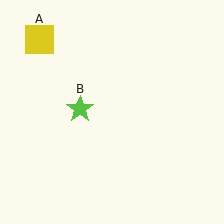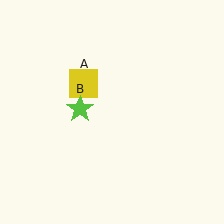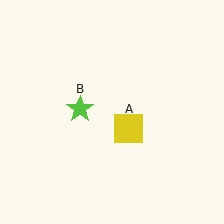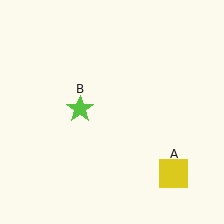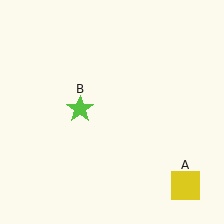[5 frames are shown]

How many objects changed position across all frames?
1 object changed position: yellow square (object A).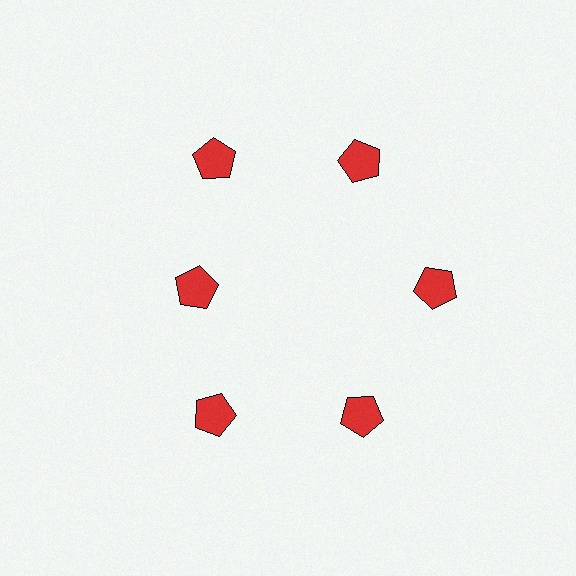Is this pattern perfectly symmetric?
No. The 6 red pentagons are arranged in a ring, but one element near the 9 o'clock position is pulled inward toward the center, breaking the 6-fold rotational symmetry.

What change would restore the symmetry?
The symmetry would be restored by moving it outward, back onto the ring so that all 6 pentagons sit at equal angles and equal distance from the center.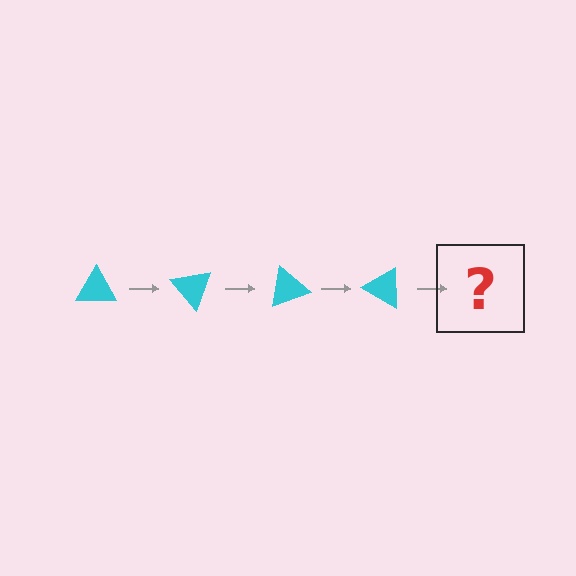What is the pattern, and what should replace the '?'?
The pattern is that the triangle rotates 50 degrees each step. The '?' should be a cyan triangle rotated 200 degrees.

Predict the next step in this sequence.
The next step is a cyan triangle rotated 200 degrees.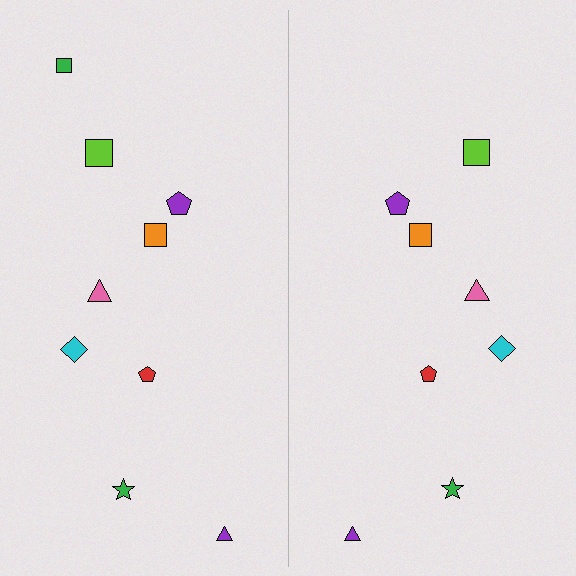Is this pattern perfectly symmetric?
No, the pattern is not perfectly symmetric. A green square is missing from the right side.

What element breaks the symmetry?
A green square is missing from the right side.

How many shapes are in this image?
There are 17 shapes in this image.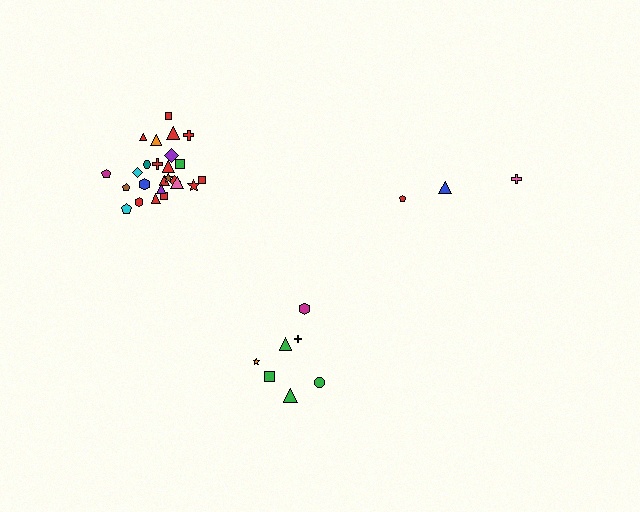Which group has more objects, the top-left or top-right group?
The top-left group.